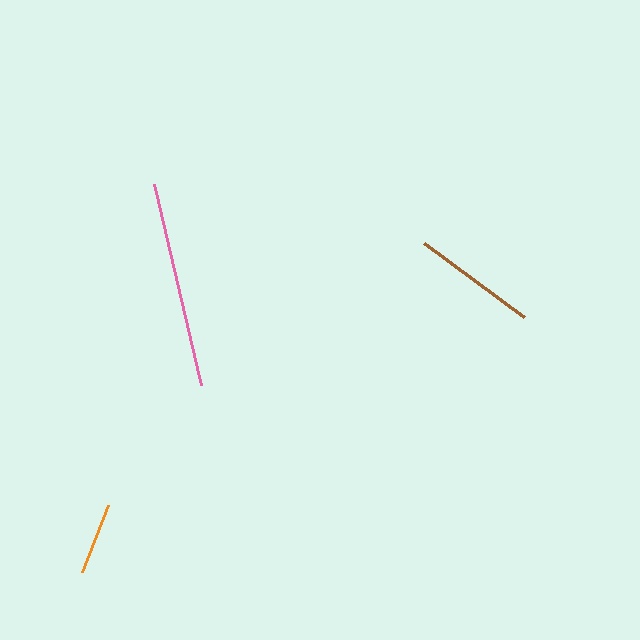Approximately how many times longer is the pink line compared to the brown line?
The pink line is approximately 1.7 times the length of the brown line.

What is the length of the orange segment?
The orange segment is approximately 72 pixels long.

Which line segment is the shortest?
The orange line is the shortest at approximately 72 pixels.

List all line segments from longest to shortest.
From longest to shortest: pink, brown, orange.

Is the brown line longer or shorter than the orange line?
The brown line is longer than the orange line.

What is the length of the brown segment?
The brown segment is approximately 125 pixels long.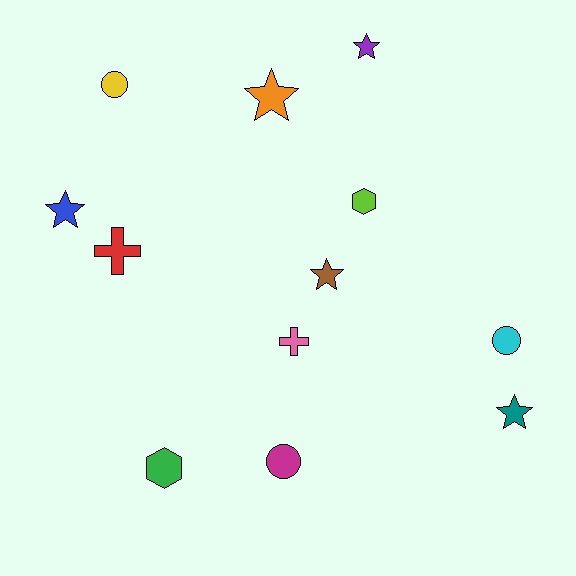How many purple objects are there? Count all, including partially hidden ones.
There is 1 purple object.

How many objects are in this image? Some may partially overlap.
There are 12 objects.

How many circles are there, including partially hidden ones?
There are 3 circles.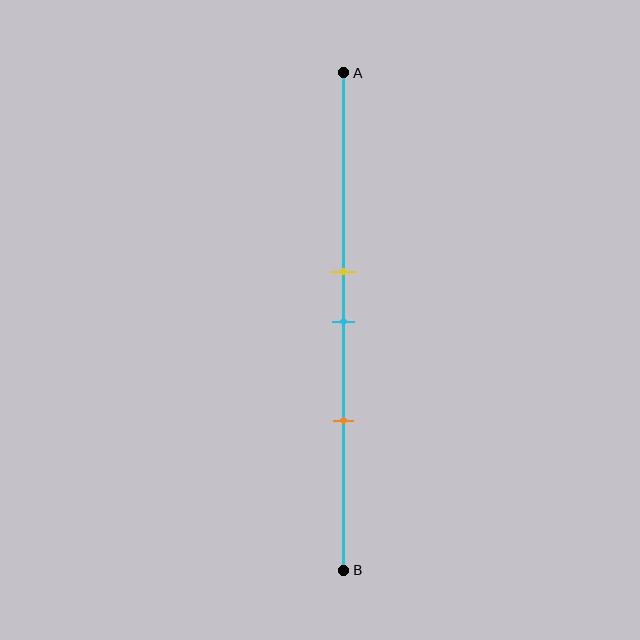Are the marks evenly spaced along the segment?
Yes, the marks are approximately evenly spaced.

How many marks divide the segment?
There are 3 marks dividing the segment.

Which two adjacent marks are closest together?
The yellow and cyan marks are the closest adjacent pair.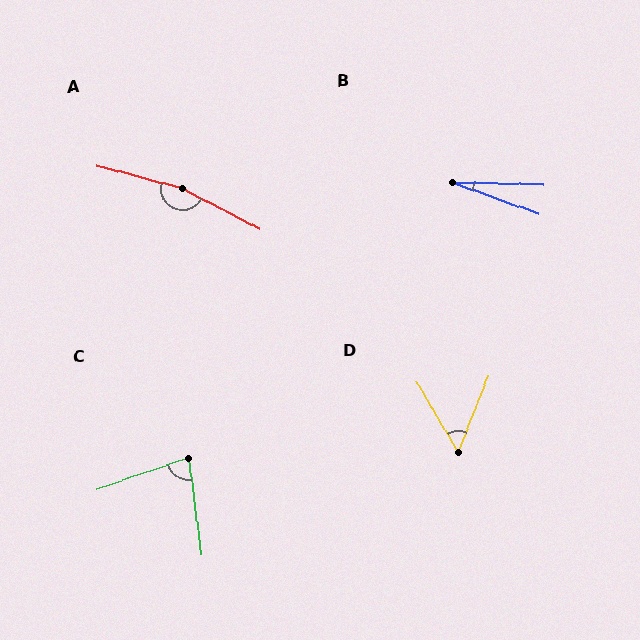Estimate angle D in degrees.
Approximately 52 degrees.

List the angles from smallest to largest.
B (18°), D (52°), C (79°), A (167°).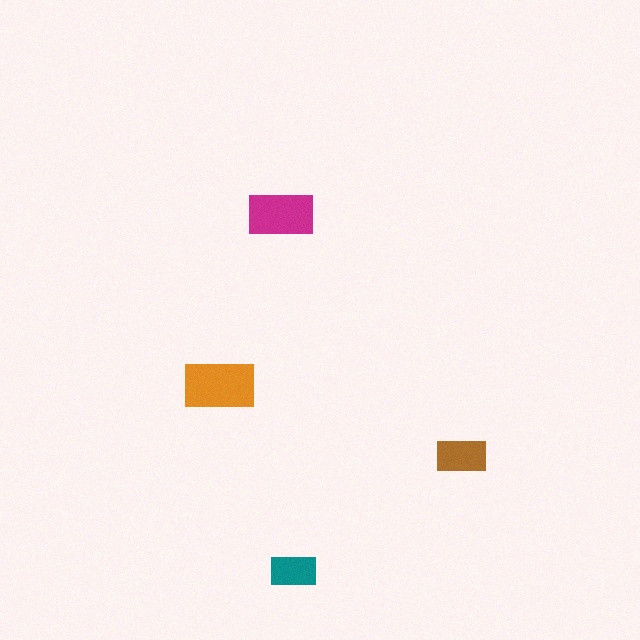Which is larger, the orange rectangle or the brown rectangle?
The orange one.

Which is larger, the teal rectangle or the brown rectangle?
The brown one.